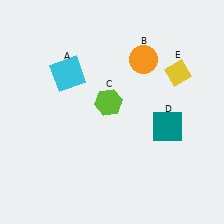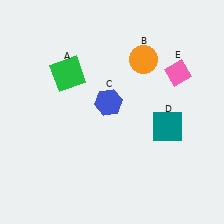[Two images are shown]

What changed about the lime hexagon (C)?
In Image 1, C is lime. In Image 2, it changed to blue.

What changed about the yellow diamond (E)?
In Image 1, E is yellow. In Image 2, it changed to pink.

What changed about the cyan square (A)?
In Image 1, A is cyan. In Image 2, it changed to green.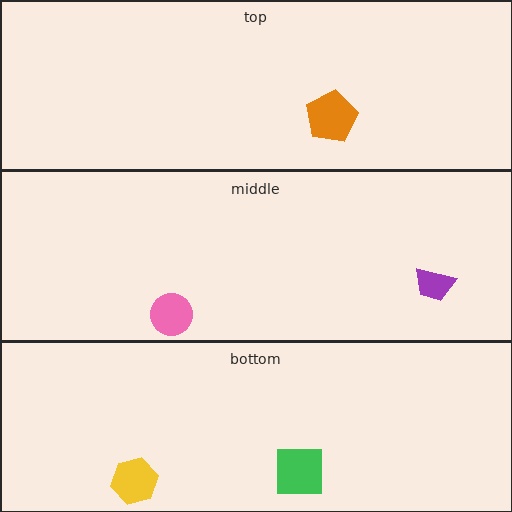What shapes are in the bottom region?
The green square, the yellow hexagon.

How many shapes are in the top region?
1.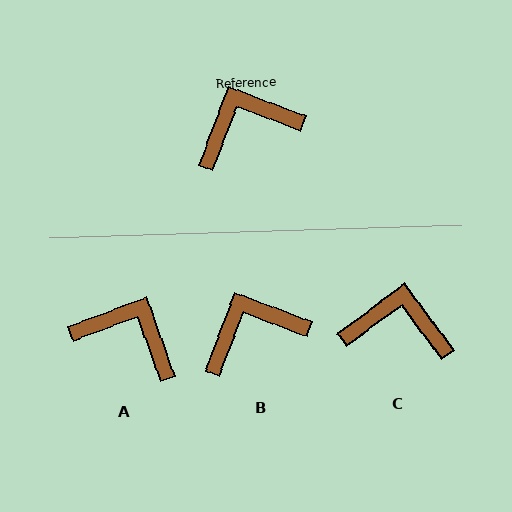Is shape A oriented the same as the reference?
No, it is off by about 49 degrees.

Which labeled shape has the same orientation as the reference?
B.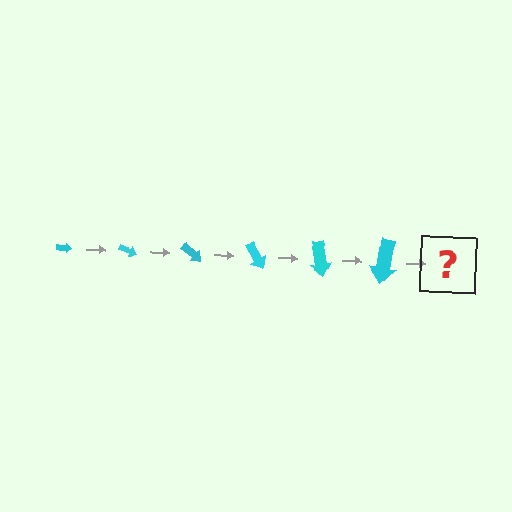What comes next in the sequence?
The next element should be an arrow, larger than the previous one and rotated 120 degrees from the start.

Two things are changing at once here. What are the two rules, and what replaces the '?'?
The two rules are that the arrow grows larger each step and it rotates 20 degrees each step. The '?' should be an arrow, larger than the previous one and rotated 120 degrees from the start.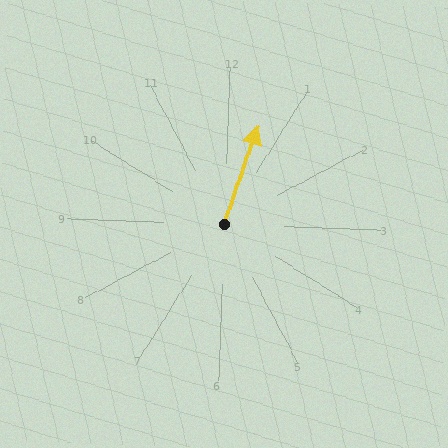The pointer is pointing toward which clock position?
Roughly 1 o'clock.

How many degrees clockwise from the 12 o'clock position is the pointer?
Approximately 17 degrees.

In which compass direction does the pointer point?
North.